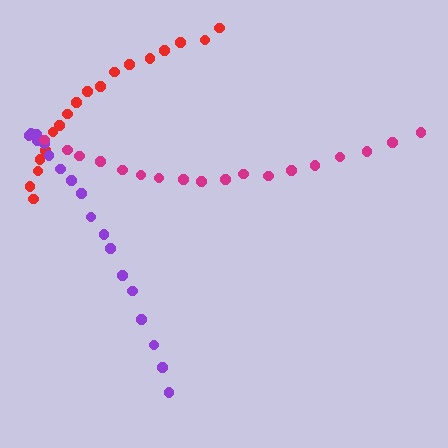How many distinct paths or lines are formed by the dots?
There are 3 distinct paths.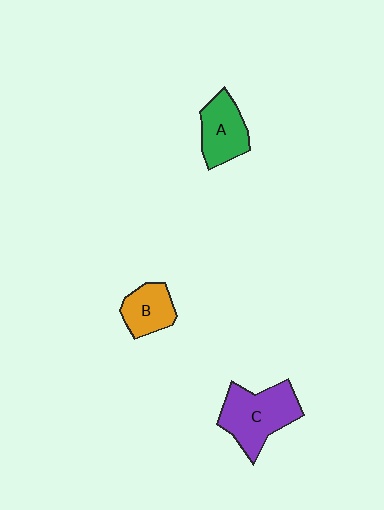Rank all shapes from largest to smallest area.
From largest to smallest: C (purple), A (green), B (orange).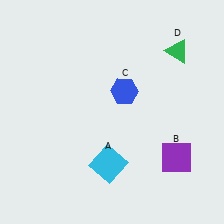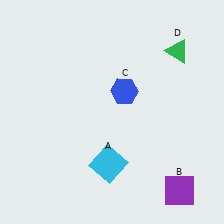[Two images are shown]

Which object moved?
The purple square (B) moved down.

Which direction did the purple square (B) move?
The purple square (B) moved down.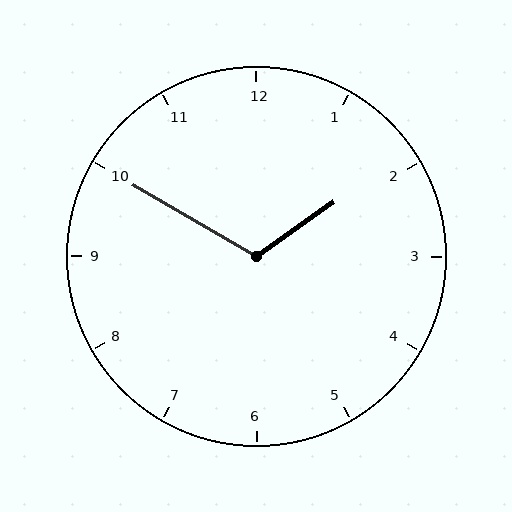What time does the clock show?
1:50.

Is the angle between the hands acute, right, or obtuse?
It is obtuse.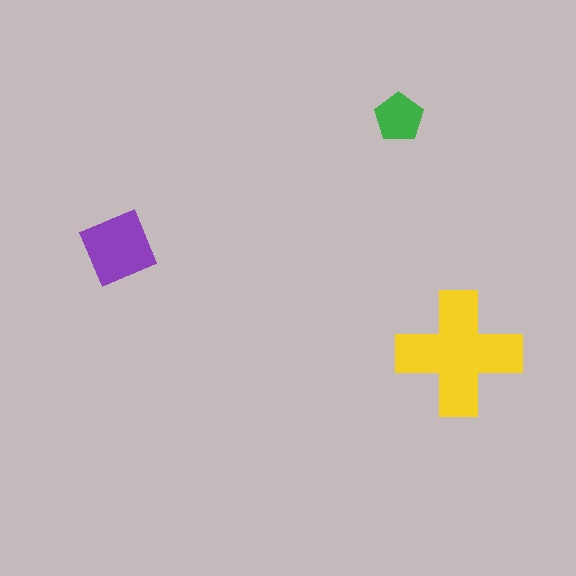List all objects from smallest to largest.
The green pentagon, the purple diamond, the yellow cross.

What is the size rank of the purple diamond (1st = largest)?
2nd.